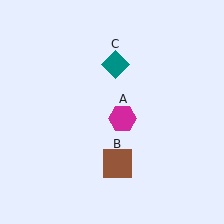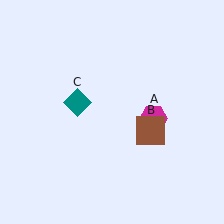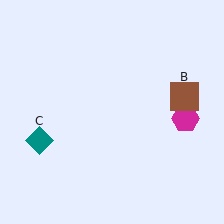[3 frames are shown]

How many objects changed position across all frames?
3 objects changed position: magenta hexagon (object A), brown square (object B), teal diamond (object C).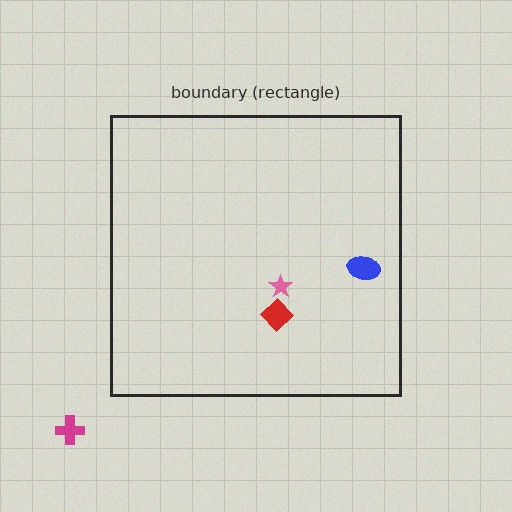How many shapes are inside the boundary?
3 inside, 1 outside.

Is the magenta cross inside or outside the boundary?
Outside.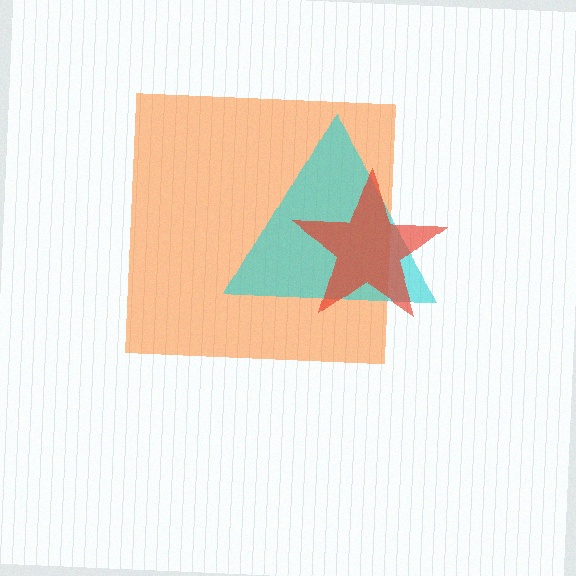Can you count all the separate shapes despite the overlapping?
Yes, there are 3 separate shapes.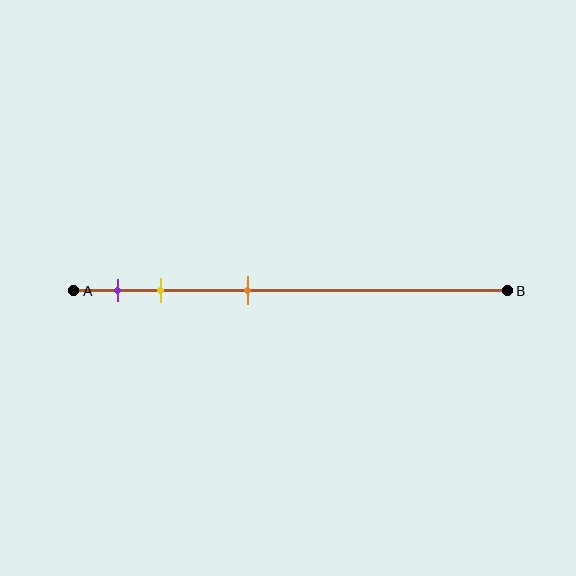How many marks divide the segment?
There are 3 marks dividing the segment.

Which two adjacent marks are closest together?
The purple and yellow marks are the closest adjacent pair.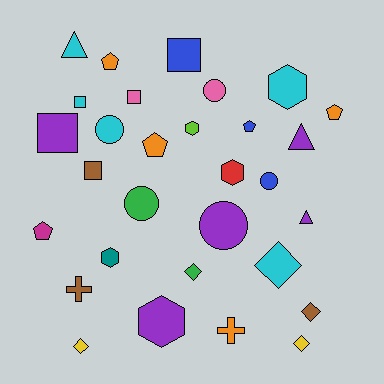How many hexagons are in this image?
There are 5 hexagons.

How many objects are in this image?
There are 30 objects.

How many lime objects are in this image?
There is 1 lime object.